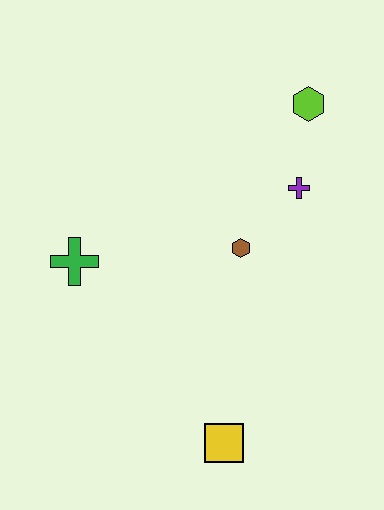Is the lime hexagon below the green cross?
No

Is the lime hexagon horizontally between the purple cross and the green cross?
No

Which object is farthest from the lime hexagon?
The yellow square is farthest from the lime hexagon.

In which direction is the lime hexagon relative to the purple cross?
The lime hexagon is above the purple cross.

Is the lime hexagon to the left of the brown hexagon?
No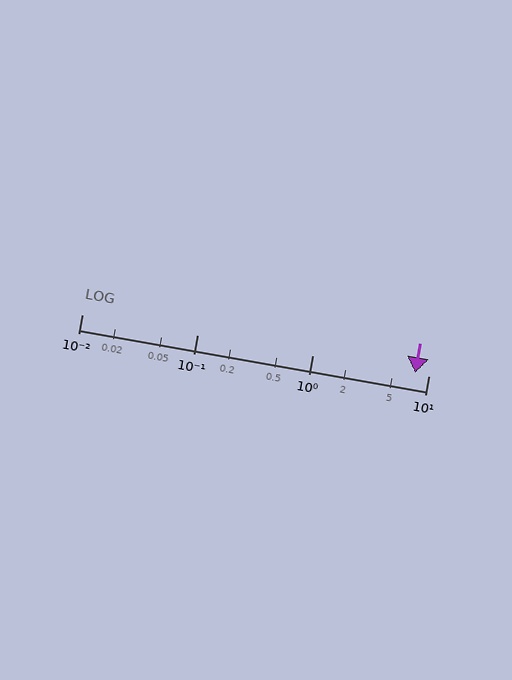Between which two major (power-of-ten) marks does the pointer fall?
The pointer is between 1 and 10.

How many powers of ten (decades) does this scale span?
The scale spans 3 decades, from 0.01 to 10.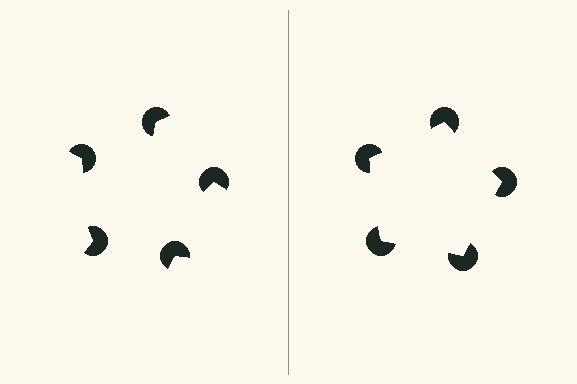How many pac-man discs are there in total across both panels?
10 — 5 on each side.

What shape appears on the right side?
An illusory pentagon.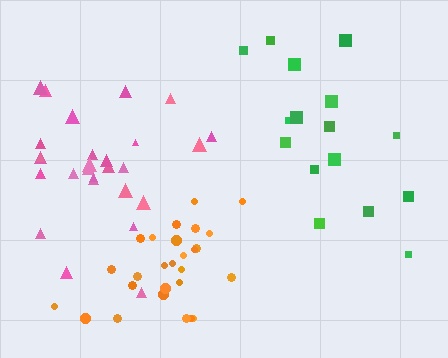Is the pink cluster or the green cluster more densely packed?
Pink.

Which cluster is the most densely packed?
Orange.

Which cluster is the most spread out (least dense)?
Green.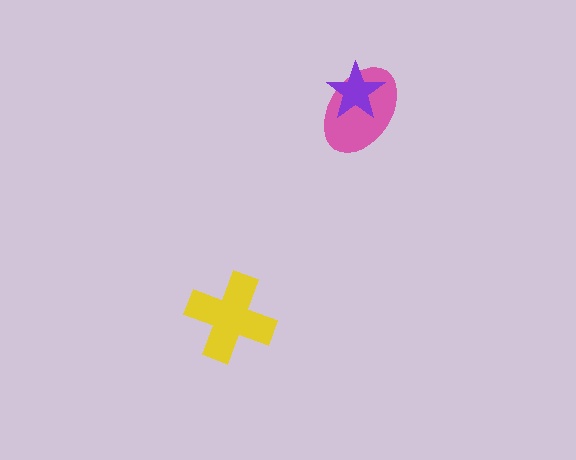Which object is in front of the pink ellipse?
The purple star is in front of the pink ellipse.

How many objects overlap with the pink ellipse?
1 object overlaps with the pink ellipse.